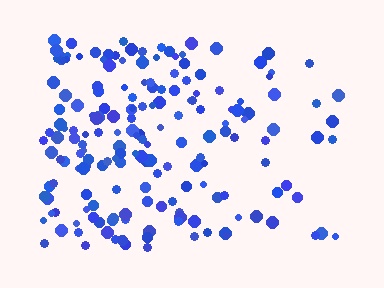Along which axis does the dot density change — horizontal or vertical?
Horizontal.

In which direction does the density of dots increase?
From right to left, with the left side densest.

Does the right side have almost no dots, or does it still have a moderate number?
Still a moderate number, just noticeably fewer than the left.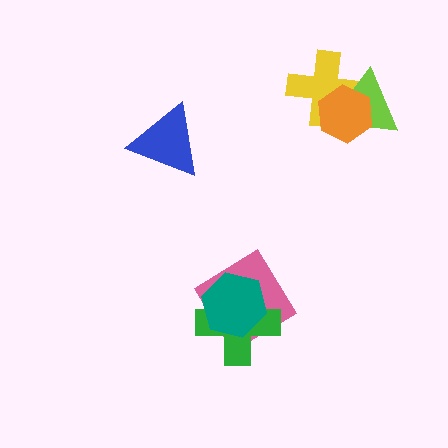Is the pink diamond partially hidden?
Yes, it is partially covered by another shape.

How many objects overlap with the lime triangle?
2 objects overlap with the lime triangle.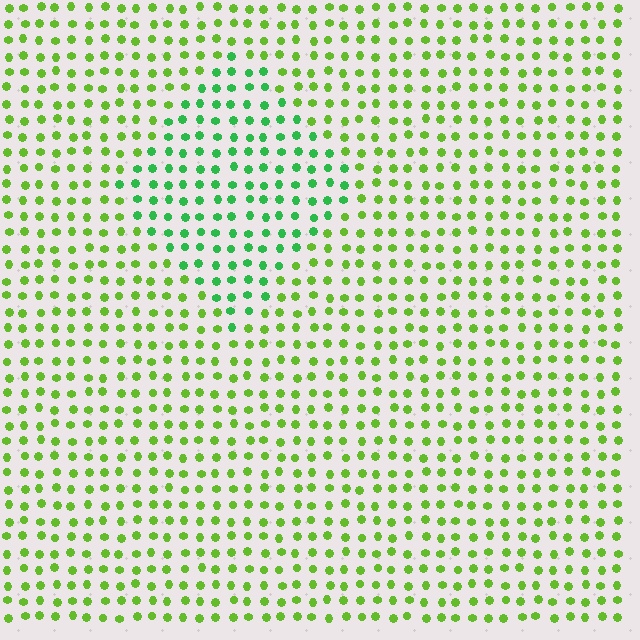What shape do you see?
I see a diamond.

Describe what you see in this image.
The image is filled with small lime elements in a uniform arrangement. A diamond-shaped region is visible where the elements are tinted to a slightly different hue, forming a subtle color boundary.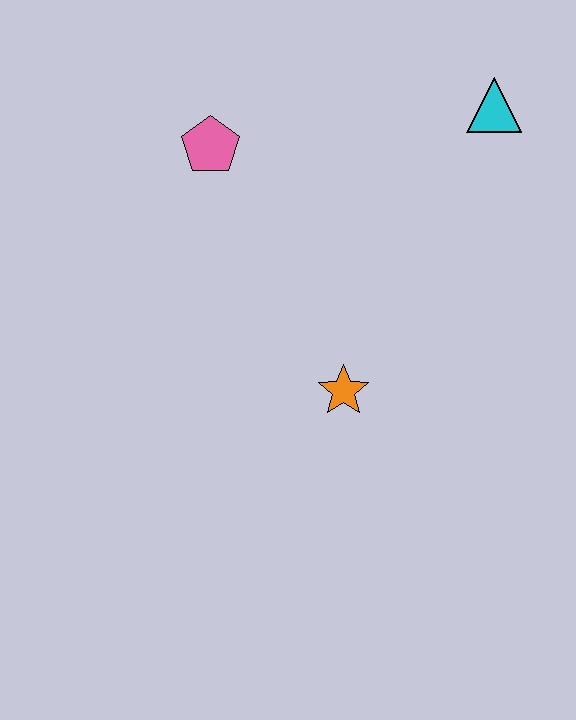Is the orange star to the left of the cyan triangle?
Yes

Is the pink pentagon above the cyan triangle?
No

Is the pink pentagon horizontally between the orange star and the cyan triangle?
No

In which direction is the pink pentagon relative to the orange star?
The pink pentagon is above the orange star.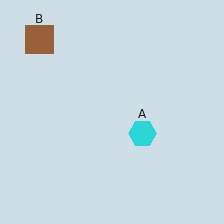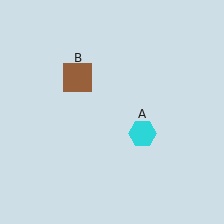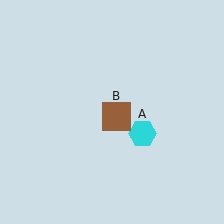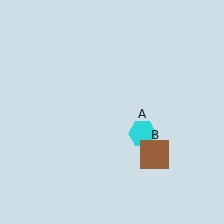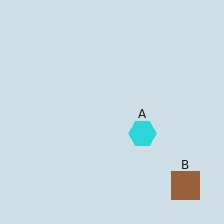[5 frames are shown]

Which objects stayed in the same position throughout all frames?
Cyan hexagon (object A) remained stationary.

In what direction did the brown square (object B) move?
The brown square (object B) moved down and to the right.